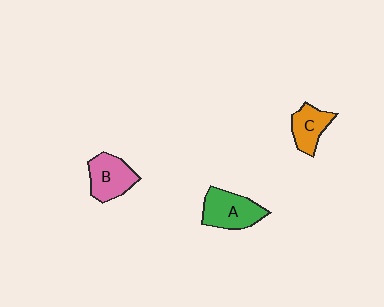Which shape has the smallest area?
Shape C (orange).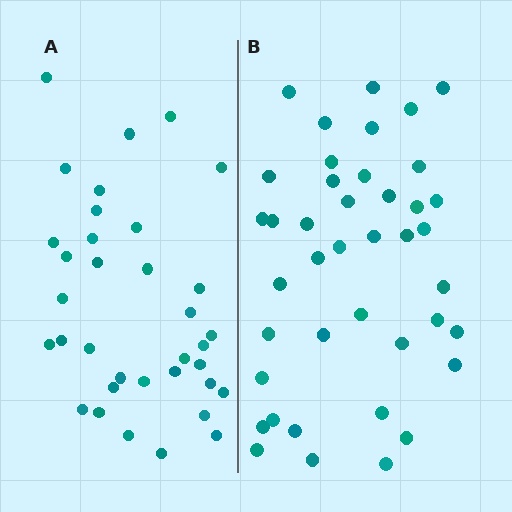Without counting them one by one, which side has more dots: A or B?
Region B (the right region) has more dots.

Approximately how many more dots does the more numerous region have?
Region B has about 6 more dots than region A.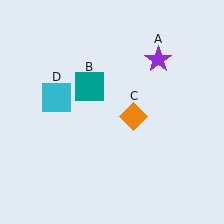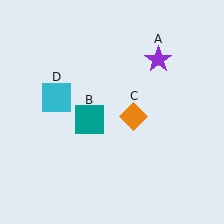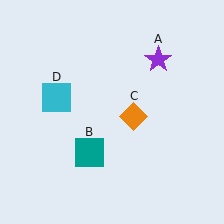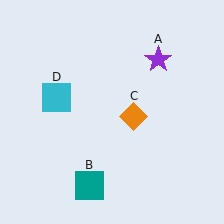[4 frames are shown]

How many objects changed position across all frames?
1 object changed position: teal square (object B).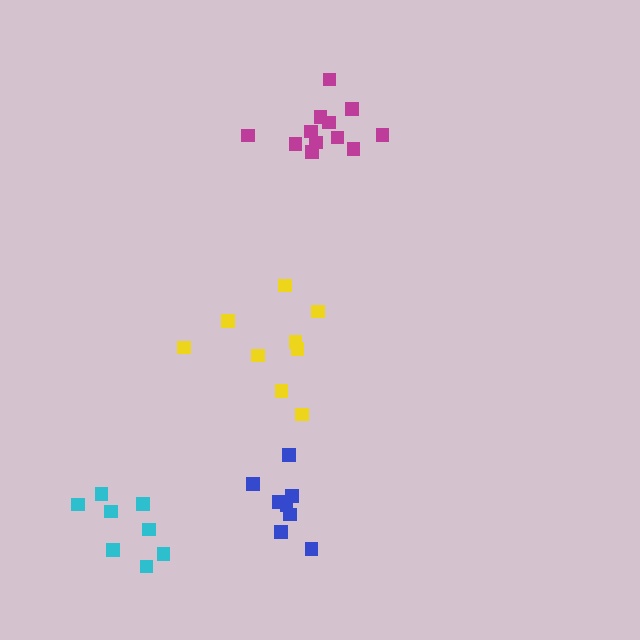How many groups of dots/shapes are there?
There are 4 groups.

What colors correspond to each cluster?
The clusters are colored: magenta, blue, yellow, cyan.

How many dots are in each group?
Group 1: 12 dots, Group 2: 8 dots, Group 3: 9 dots, Group 4: 8 dots (37 total).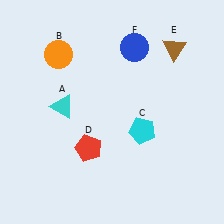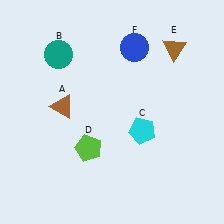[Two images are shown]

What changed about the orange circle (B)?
In Image 1, B is orange. In Image 2, it changed to teal.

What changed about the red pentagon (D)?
In Image 1, D is red. In Image 2, it changed to lime.